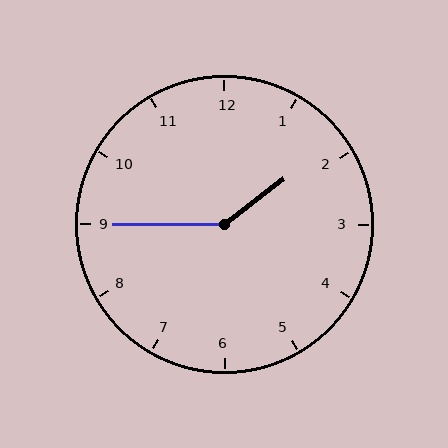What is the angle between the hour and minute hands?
Approximately 142 degrees.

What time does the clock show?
1:45.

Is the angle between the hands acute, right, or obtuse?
It is obtuse.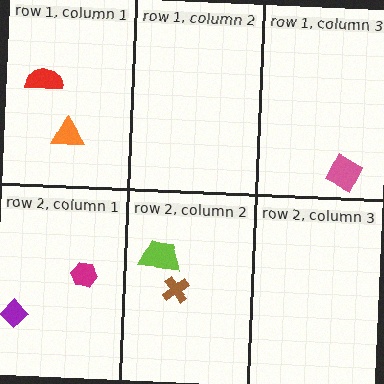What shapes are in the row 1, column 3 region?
The pink square.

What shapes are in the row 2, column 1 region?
The purple diamond, the magenta hexagon.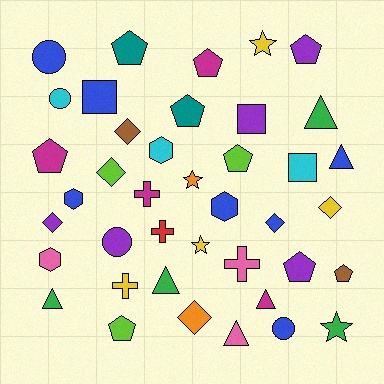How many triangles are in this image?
There are 6 triangles.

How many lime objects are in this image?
There are 3 lime objects.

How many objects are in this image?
There are 40 objects.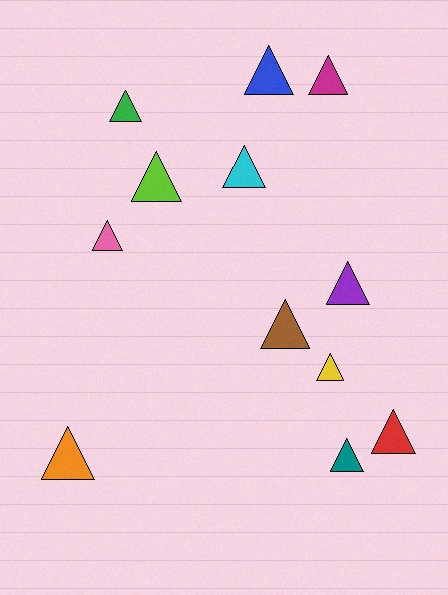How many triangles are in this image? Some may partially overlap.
There are 12 triangles.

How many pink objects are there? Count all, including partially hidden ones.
There is 1 pink object.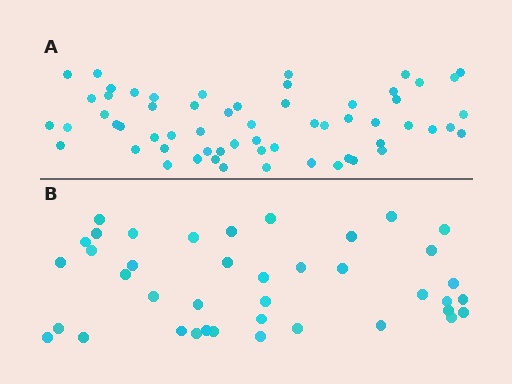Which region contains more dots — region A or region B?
Region A (the top region) has more dots.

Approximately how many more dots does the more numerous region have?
Region A has approximately 20 more dots than region B.